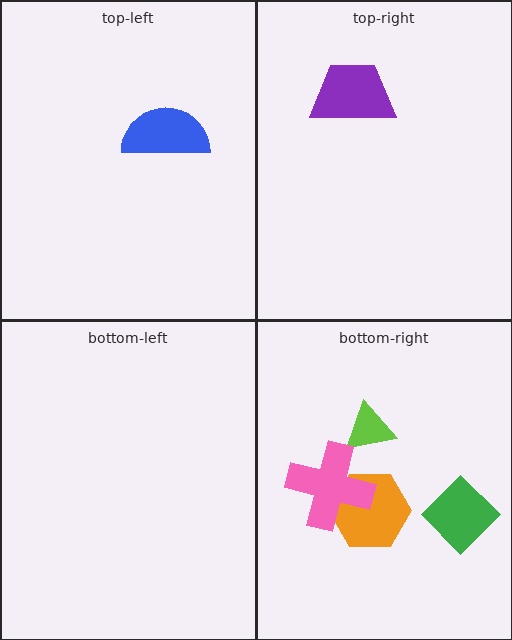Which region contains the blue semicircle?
The top-left region.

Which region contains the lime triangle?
The bottom-right region.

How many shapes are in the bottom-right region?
4.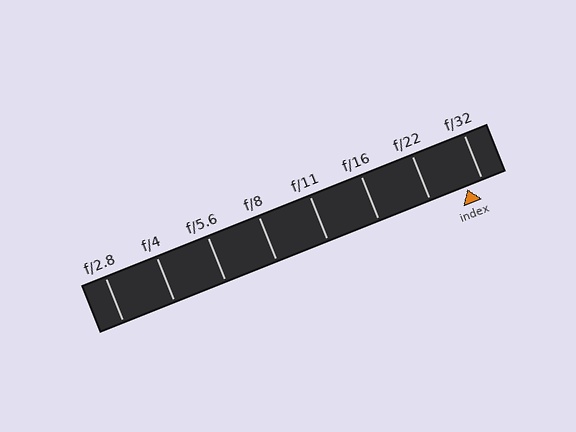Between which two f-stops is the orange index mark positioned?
The index mark is between f/22 and f/32.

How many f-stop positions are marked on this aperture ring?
There are 8 f-stop positions marked.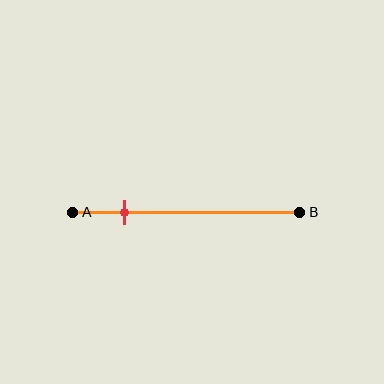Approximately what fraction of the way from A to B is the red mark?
The red mark is approximately 25% of the way from A to B.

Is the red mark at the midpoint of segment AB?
No, the mark is at about 25% from A, not at the 50% midpoint.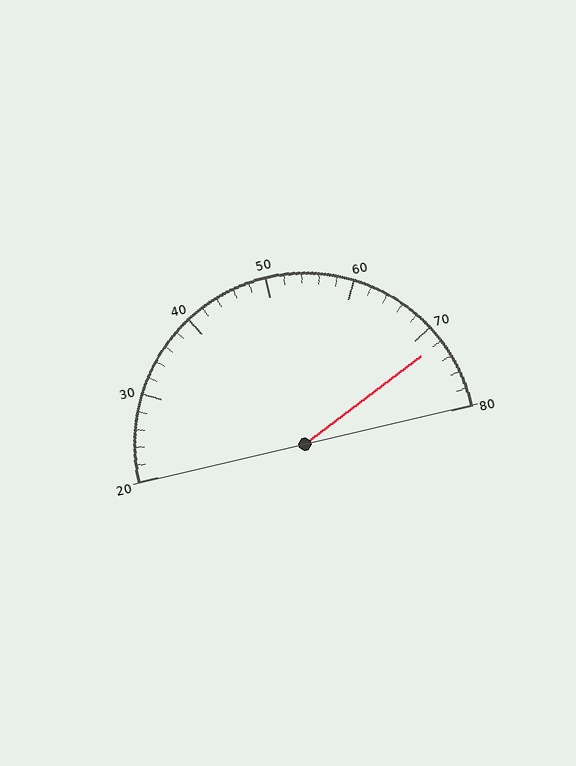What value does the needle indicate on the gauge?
The needle indicates approximately 72.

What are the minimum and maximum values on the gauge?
The gauge ranges from 20 to 80.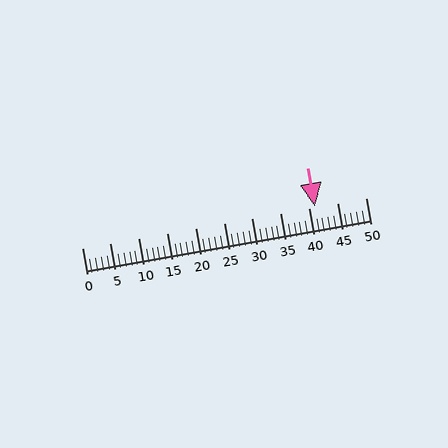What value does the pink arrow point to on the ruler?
The pink arrow points to approximately 41.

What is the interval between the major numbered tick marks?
The major tick marks are spaced 5 units apart.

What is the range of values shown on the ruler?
The ruler shows values from 0 to 50.